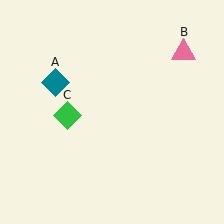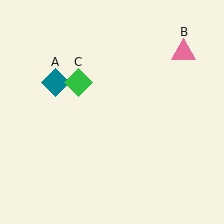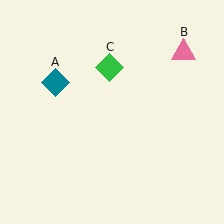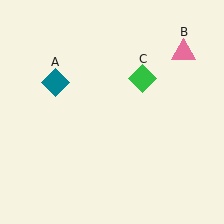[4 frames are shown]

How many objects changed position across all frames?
1 object changed position: green diamond (object C).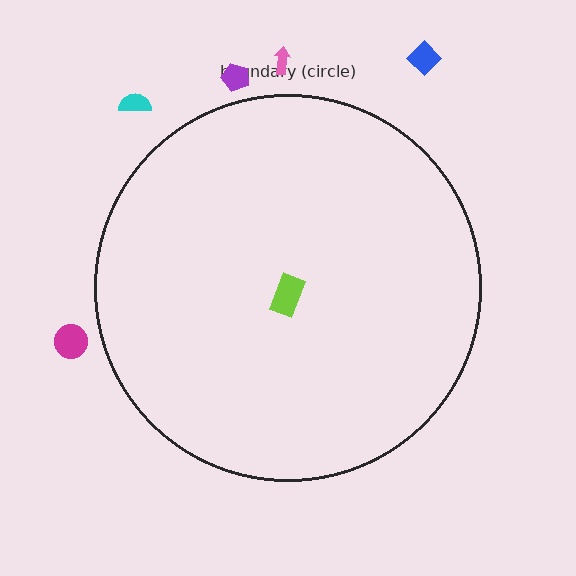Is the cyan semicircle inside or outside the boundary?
Outside.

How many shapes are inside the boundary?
1 inside, 5 outside.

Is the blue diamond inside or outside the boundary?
Outside.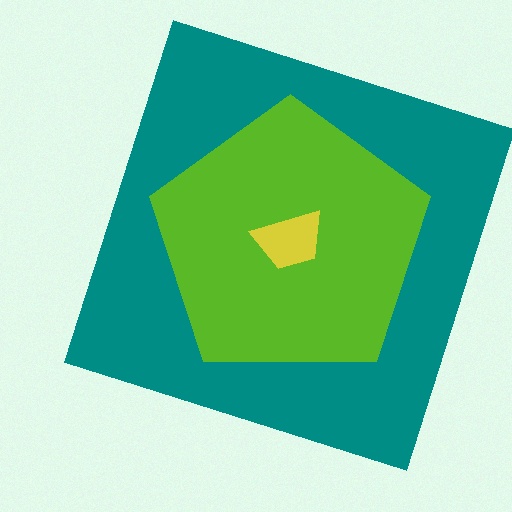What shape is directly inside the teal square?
The lime pentagon.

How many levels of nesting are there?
3.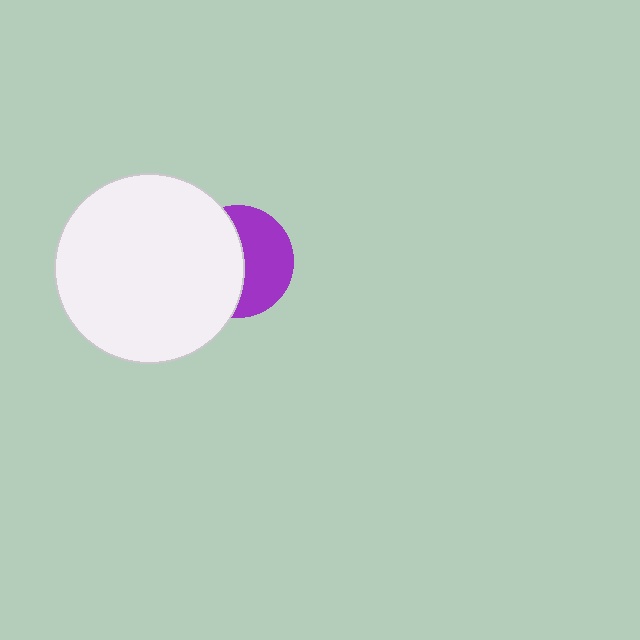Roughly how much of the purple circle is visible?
About half of it is visible (roughly 49%).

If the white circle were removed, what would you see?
You would see the complete purple circle.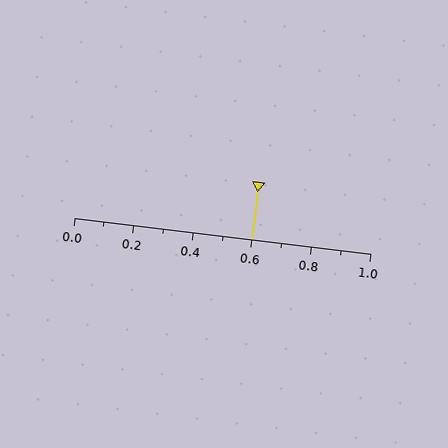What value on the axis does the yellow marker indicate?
The marker indicates approximately 0.6.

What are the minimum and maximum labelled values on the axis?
The axis runs from 0.0 to 1.0.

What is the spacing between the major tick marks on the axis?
The major ticks are spaced 0.2 apart.